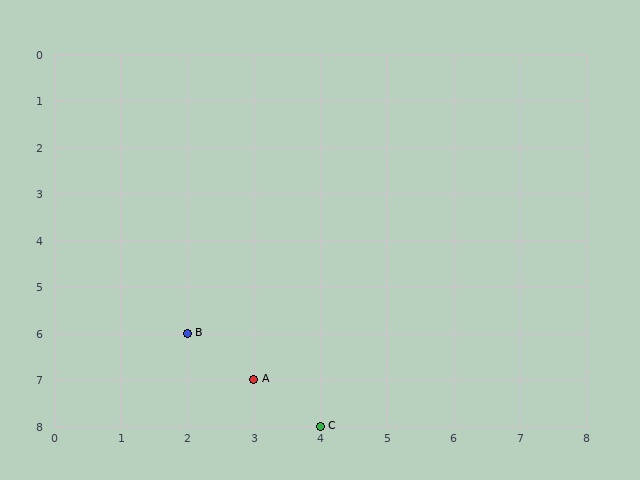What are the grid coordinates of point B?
Point B is at grid coordinates (2, 6).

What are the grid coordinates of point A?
Point A is at grid coordinates (3, 7).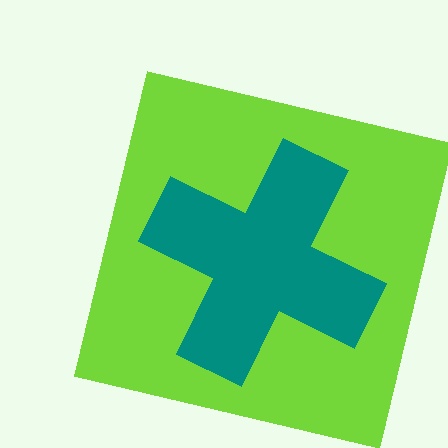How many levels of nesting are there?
2.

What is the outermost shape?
The lime square.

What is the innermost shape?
The teal cross.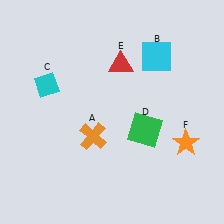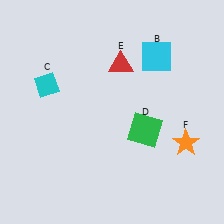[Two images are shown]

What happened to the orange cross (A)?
The orange cross (A) was removed in Image 2. It was in the bottom-left area of Image 1.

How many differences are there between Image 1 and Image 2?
There is 1 difference between the two images.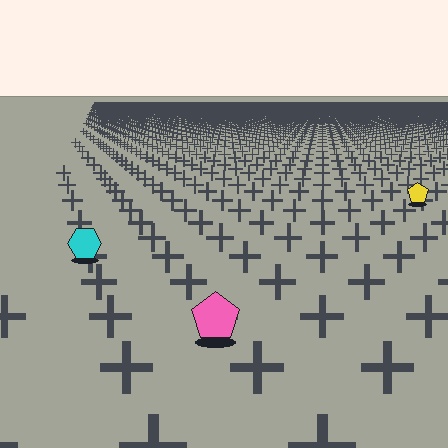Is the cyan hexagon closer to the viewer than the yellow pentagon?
Yes. The cyan hexagon is closer — you can tell from the texture gradient: the ground texture is coarser near it.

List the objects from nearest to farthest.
From nearest to farthest: the pink pentagon, the cyan hexagon, the yellow pentagon.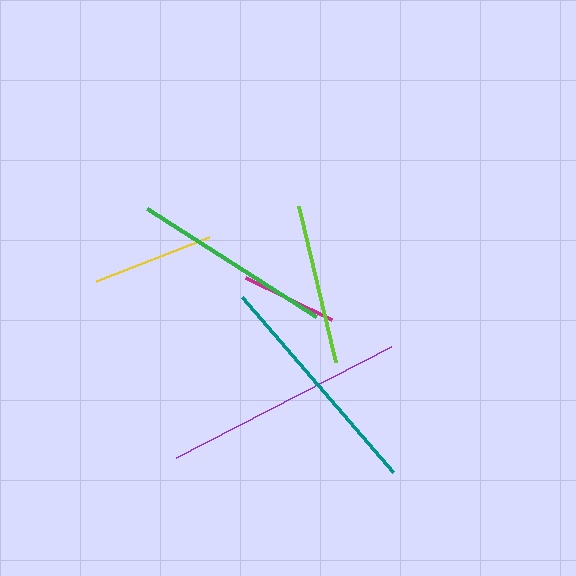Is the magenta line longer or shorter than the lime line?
The lime line is longer than the magenta line.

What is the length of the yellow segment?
The yellow segment is approximately 121 pixels long.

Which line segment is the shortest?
The magenta line is the shortest at approximately 96 pixels.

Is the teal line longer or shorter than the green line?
The teal line is longer than the green line.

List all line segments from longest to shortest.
From longest to shortest: purple, teal, green, lime, yellow, magenta.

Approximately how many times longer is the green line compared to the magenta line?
The green line is approximately 2.1 times the length of the magenta line.